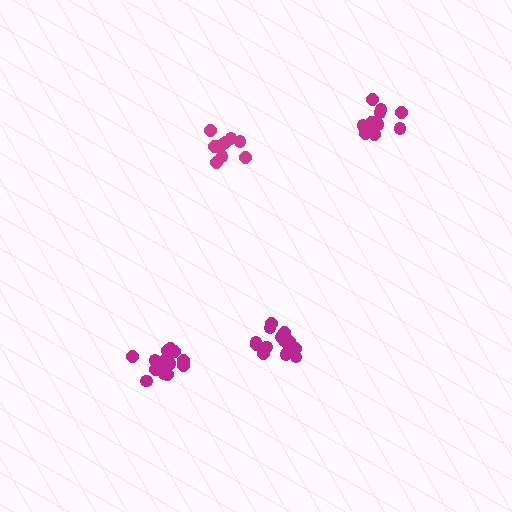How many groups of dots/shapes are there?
There are 4 groups.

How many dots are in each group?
Group 1: 10 dots, Group 2: 12 dots, Group 3: 15 dots, Group 4: 15 dots (52 total).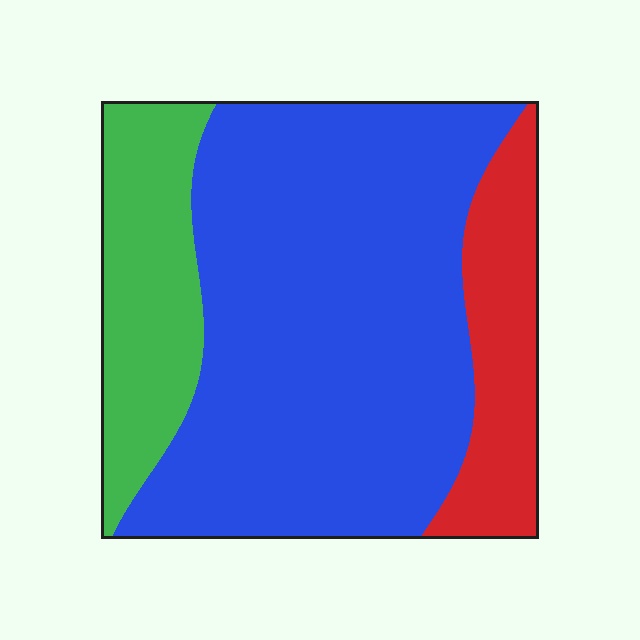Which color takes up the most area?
Blue, at roughly 65%.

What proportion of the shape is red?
Red covers around 15% of the shape.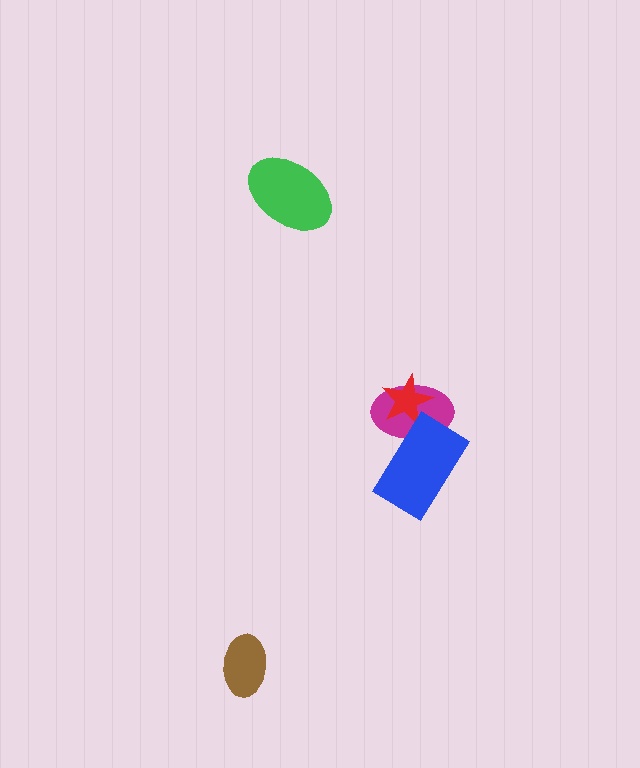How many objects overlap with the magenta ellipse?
2 objects overlap with the magenta ellipse.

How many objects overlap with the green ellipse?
0 objects overlap with the green ellipse.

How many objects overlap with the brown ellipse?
0 objects overlap with the brown ellipse.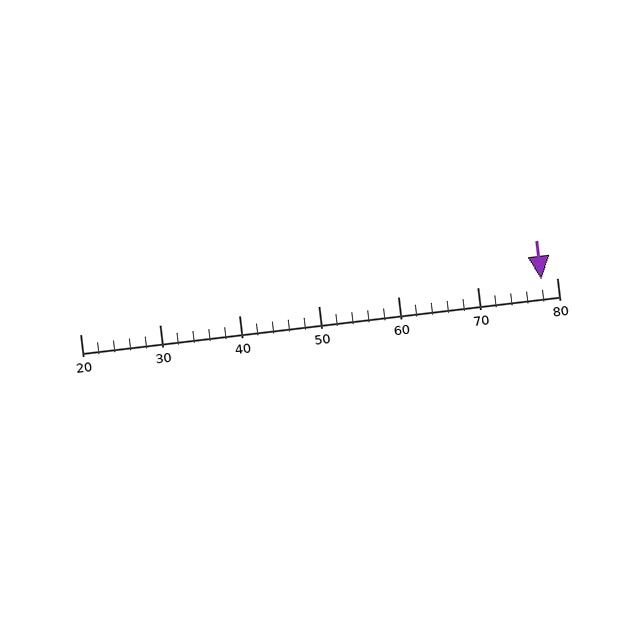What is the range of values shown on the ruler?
The ruler shows values from 20 to 80.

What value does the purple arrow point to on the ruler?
The purple arrow points to approximately 78.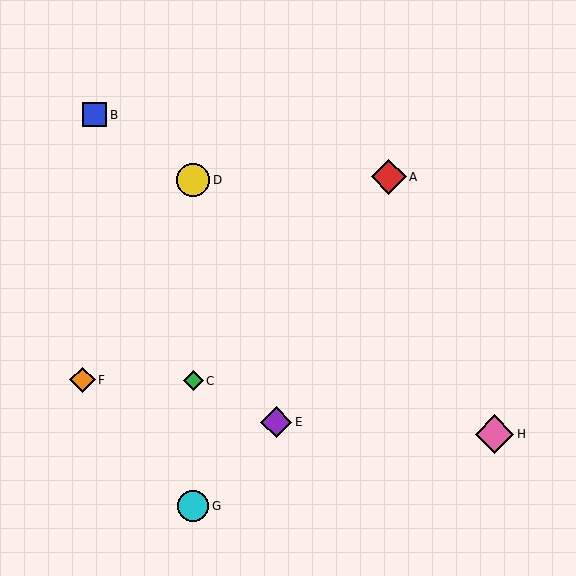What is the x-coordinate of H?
Object H is at x≈495.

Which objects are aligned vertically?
Objects C, D, G are aligned vertically.